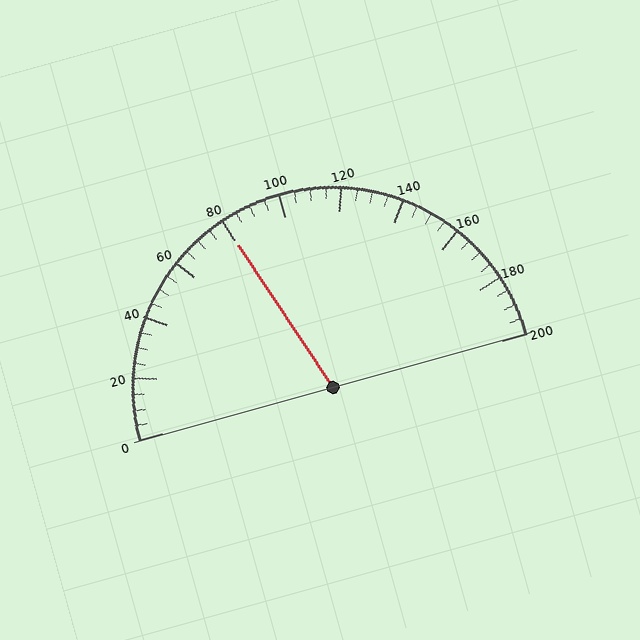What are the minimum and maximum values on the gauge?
The gauge ranges from 0 to 200.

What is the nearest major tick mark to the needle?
The nearest major tick mark is 80.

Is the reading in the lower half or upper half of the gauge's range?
The reading is in the lower half of the range (0 to 200).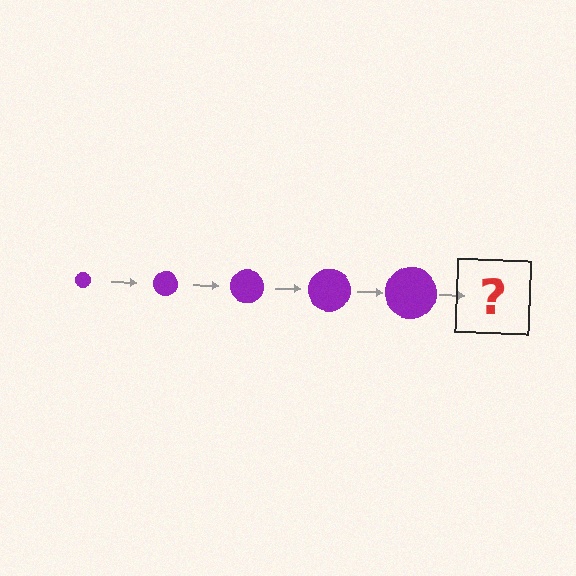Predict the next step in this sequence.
The next step is a purple circle, larger than the previous one.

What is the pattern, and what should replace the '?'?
The pattern is that the circle gets progressively larger each step. The '?' should be a purple circle, larger than the previous one.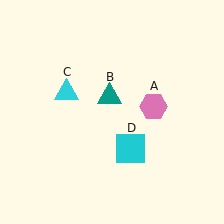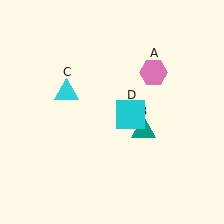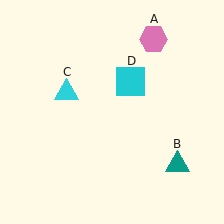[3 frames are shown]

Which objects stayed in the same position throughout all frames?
Cyan triangle (object C) remained stationary.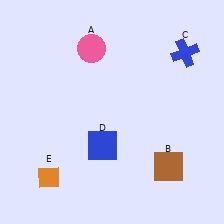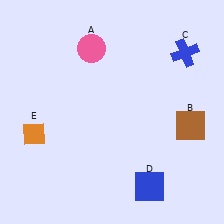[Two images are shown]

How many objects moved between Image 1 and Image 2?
3 objects moved between the two images.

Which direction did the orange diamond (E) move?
The orange diamond (E) moved up.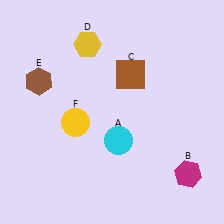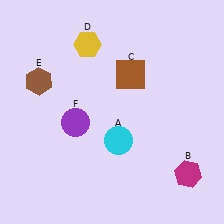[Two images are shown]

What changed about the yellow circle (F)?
In Image 1, F is yellow. In Image 2, it changed to purple.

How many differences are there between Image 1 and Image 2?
There is 1 difference between the two images.